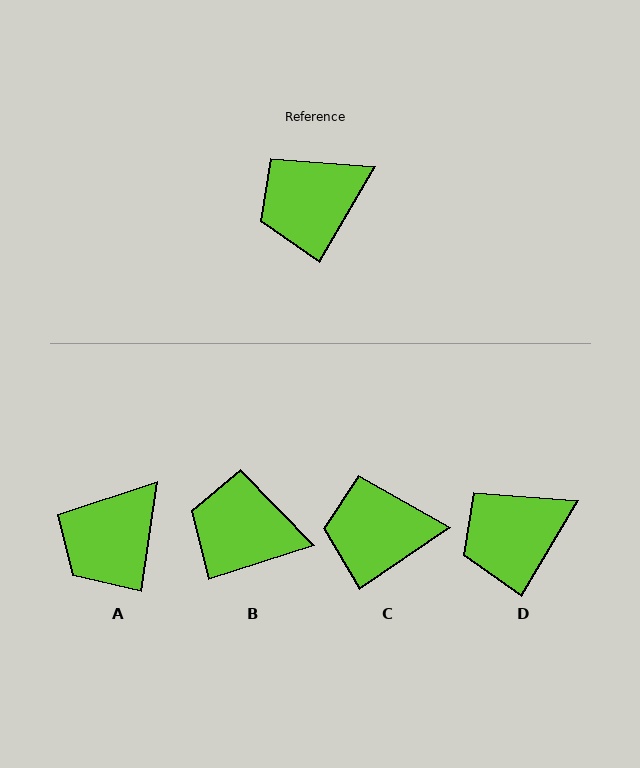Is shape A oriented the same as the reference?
No, it is off by about 22 degrees.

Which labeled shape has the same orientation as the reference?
D.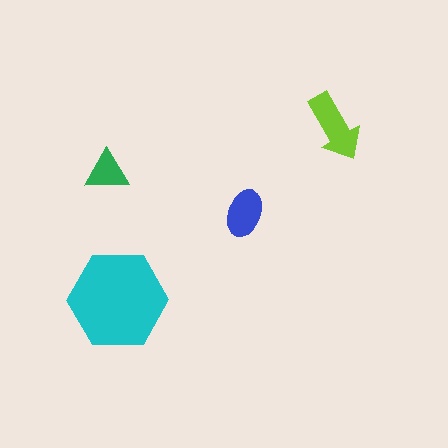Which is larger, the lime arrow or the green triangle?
The lime arrow.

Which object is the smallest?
The green triangle.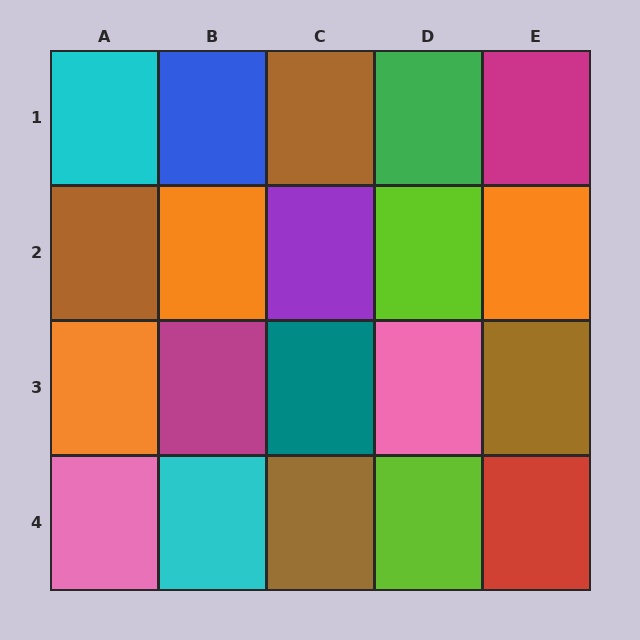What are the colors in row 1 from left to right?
Cyan, blue, brown, green, magenta.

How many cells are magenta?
2 cells are magenta.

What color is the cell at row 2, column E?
Orange.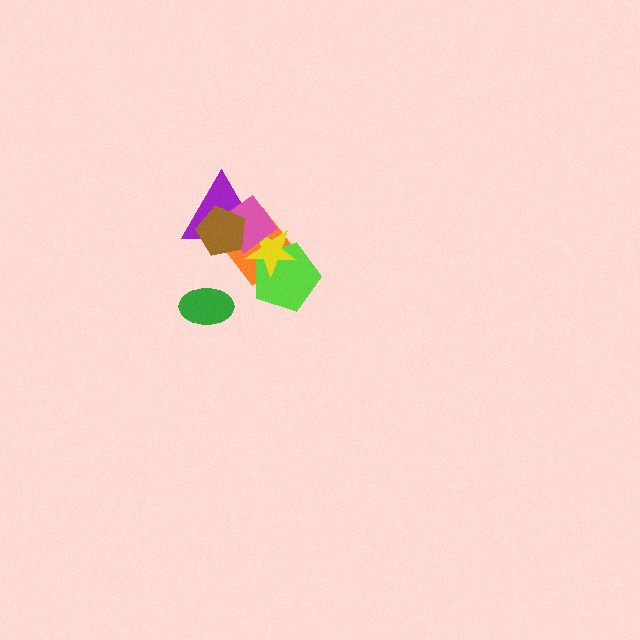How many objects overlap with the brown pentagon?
3 objects overlap with the brown pentagon.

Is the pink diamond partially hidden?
Yes, it is partially covered by another shape.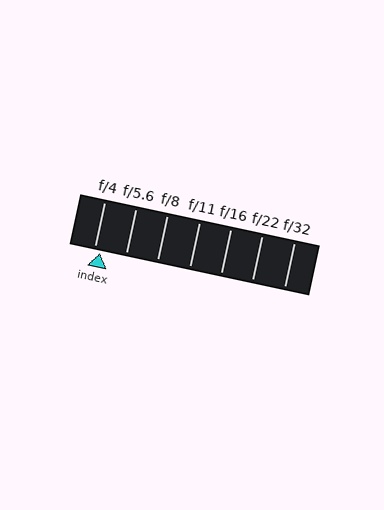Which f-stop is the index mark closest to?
The index mark is closest to f/4.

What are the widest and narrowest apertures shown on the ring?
The widest aperture shown is f/4 and the narrowest is f/32.